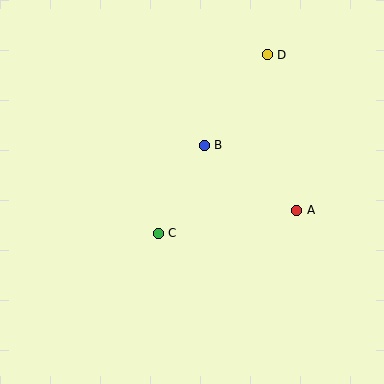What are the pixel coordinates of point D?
Point D is at (267, 55).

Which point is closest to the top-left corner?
Point B is closest to the top-left corner.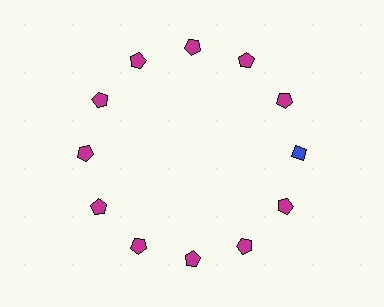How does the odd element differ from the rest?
It differs in both color (blue instead of magenta) and shape (diamond instead of pentagon).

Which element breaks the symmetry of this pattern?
The blue diamond at roughly the 3 o'clock position breaks the symmetry. All other shapes are magenta pentagons.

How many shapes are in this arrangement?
There are 12 shapes arranged in a ring pattern.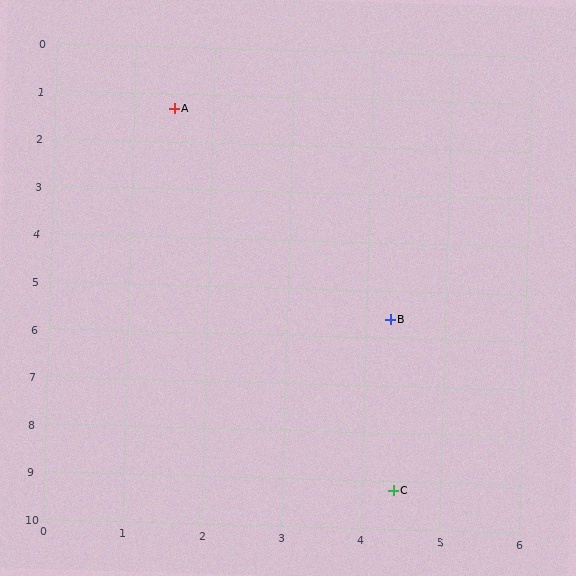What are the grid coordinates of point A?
Point A is at approximately (1.5, 1.3).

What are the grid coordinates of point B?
Point B is at approximately (4.3, 5.6).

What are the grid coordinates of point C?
Point C is at approximately (4.4, 9.2).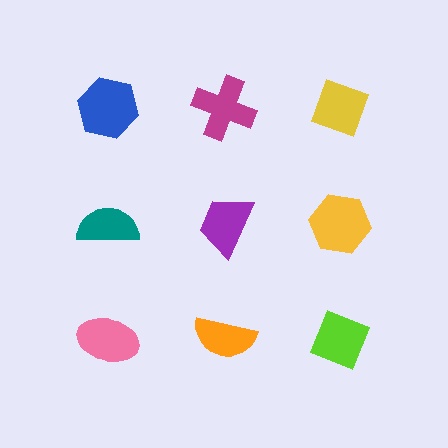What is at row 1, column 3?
A yellow diamond.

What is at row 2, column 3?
A yellow hexagon.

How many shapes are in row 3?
3 shapes.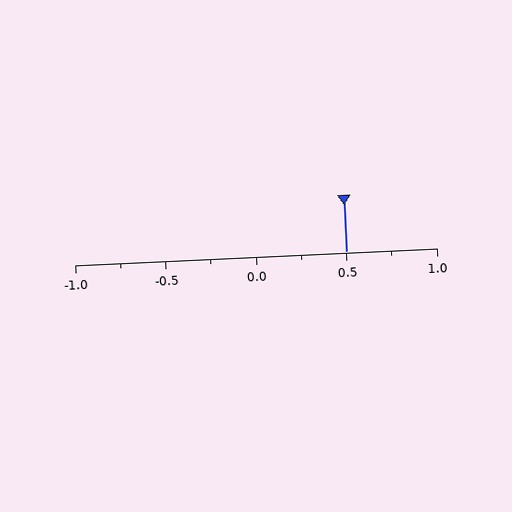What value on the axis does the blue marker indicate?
The marker indicates approximately 0.5.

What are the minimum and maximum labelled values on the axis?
The axis runs from -1.0 to 1.0.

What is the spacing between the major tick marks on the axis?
The major ticks are spaced 0.5 apart.